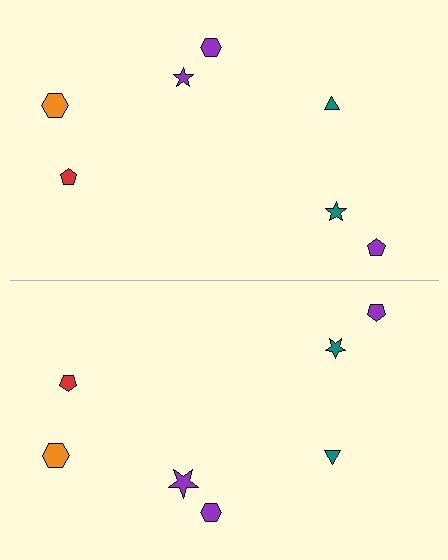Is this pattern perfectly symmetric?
No, the pattern is not perfectly symmetric. The purple star on the bottom side has a different size than its mirror counterpart.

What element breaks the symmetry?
The purple star on the bottom side has a different size than its mirror counterpart.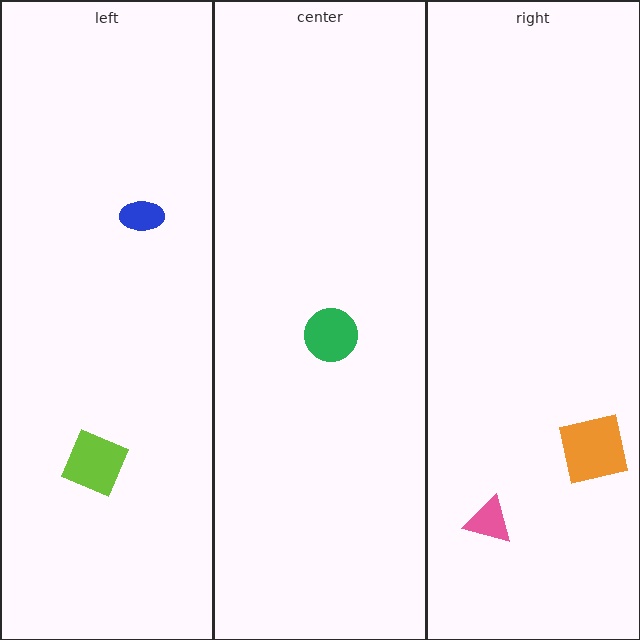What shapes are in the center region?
The green circle.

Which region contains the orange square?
The right region.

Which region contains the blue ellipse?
The left region.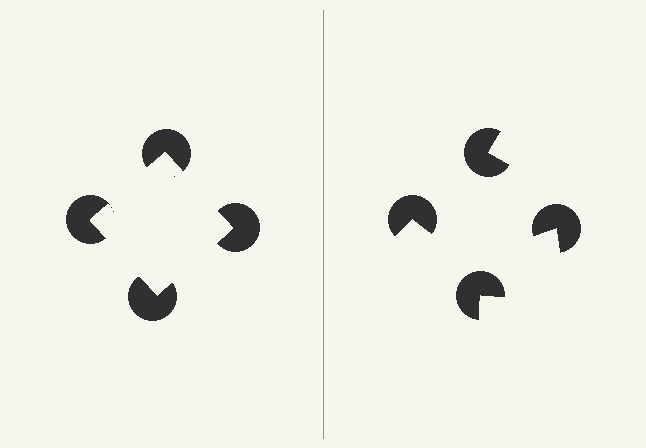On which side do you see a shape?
An illusory square appears on the left side. On the right side the wedge cuts are rotated, so no coherent shape forms.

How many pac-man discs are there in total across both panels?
8 — 4 on each side.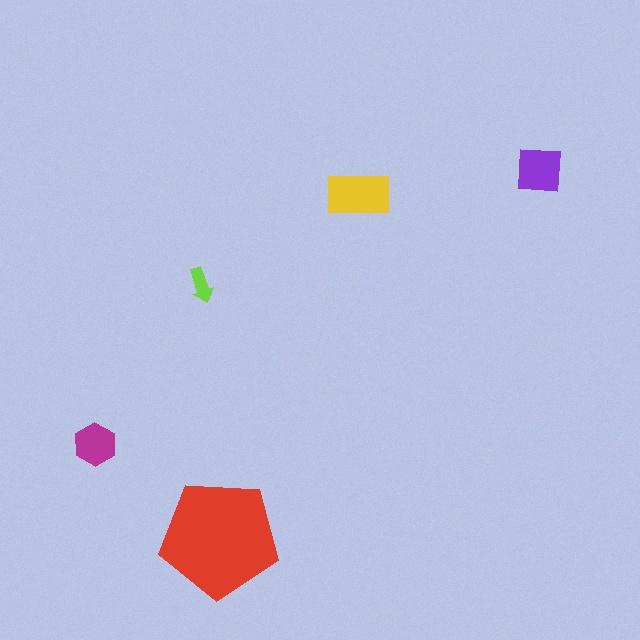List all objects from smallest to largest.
The lime arrow, the magenta hexagon, the purple square, the yellow rectangle, the red pentagon.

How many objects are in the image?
There are 5 objects in the image.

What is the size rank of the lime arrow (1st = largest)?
5th.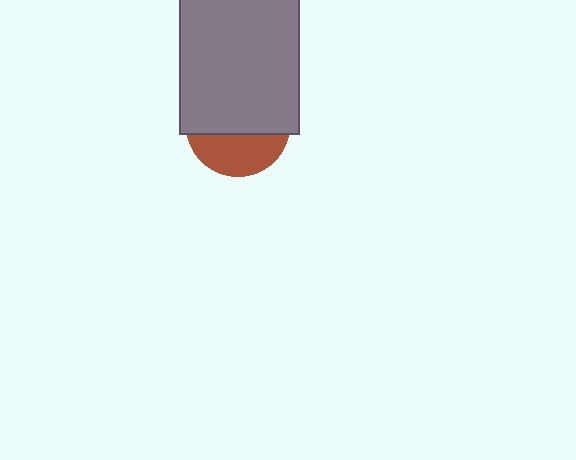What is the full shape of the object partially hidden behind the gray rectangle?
The partially hidden object is a brown circle.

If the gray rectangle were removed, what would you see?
You would see the complete brown circle.